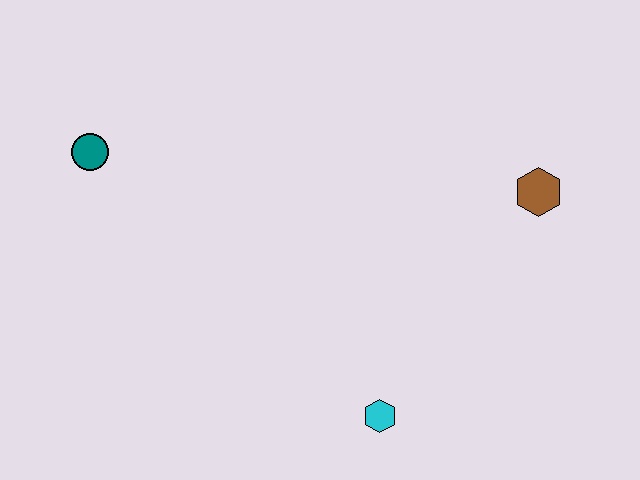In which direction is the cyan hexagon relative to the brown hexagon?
The cyan hexagon is below the brown hexagon.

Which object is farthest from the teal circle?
The brown hexagon is farthest from the teal circle.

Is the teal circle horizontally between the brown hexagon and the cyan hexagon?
No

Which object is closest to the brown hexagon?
The cyan hexagon is closest to the brown hexagon.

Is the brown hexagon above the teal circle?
No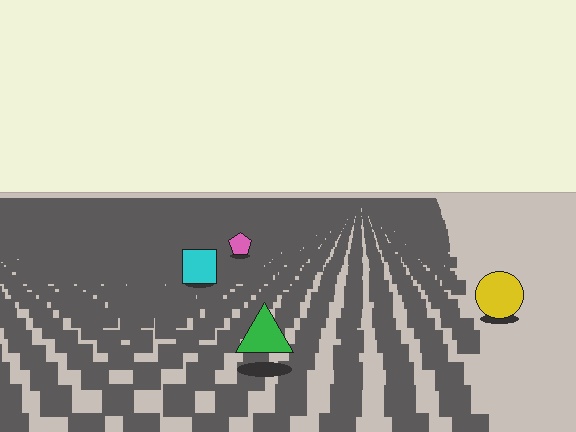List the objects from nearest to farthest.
From nearest to farthest: the green triangle, the yellow circle, the cyan square, the pink pentagon.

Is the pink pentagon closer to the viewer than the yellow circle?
No. The yellow circle is closer — you can tell from the texture gradient: the ground texture is coarser near it.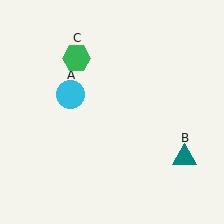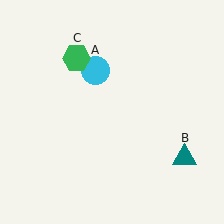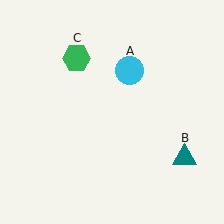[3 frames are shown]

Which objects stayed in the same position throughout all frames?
Teal triangle (object B) and green hexagon (object C) remained stationary.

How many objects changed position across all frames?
1 object changed position: cyan circle (object A).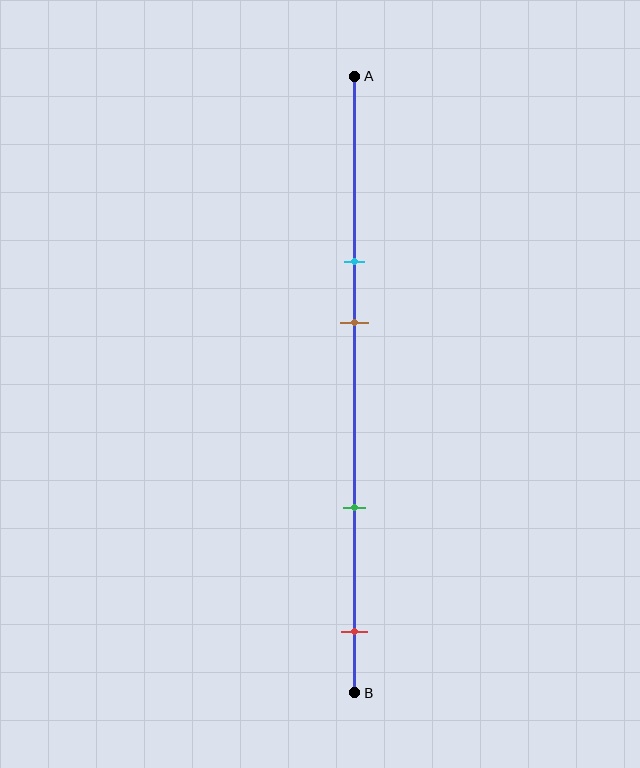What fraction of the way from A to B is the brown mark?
The brown mark is approximately 40% (0.4) of the way from A to B.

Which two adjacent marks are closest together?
The cyan and brown marks are the closest adjacent pair.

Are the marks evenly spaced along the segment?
No, the marks are not evenly spaced.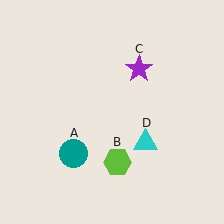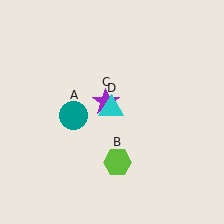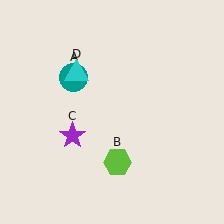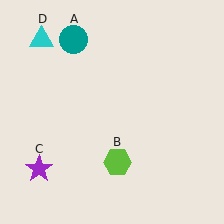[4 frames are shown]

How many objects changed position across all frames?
3 objects changed position: teal circle (object A), purple star (object C), cyan triangle (object D).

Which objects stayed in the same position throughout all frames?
Lime hexagon (object B) remained stationary.